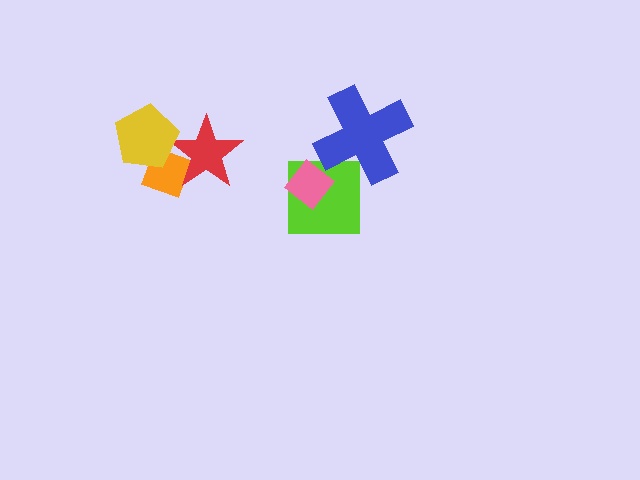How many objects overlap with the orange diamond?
2 objects overlap with the orange diamond.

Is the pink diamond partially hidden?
No, no other shape covers it.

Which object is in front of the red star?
The yellow pentagon is in front of the red star.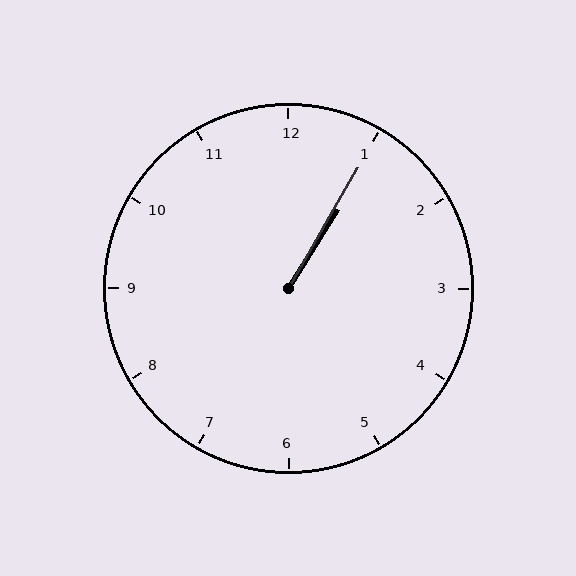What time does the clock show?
1:05.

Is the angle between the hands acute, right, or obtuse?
It is acute.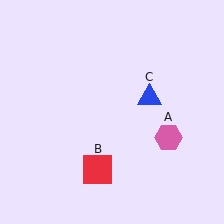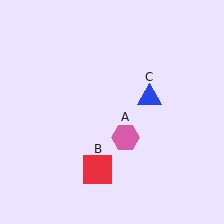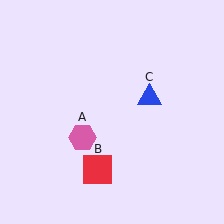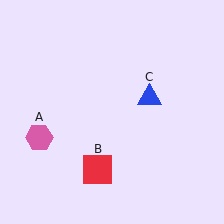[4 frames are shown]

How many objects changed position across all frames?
1 object changed position: pink hexagon (object A).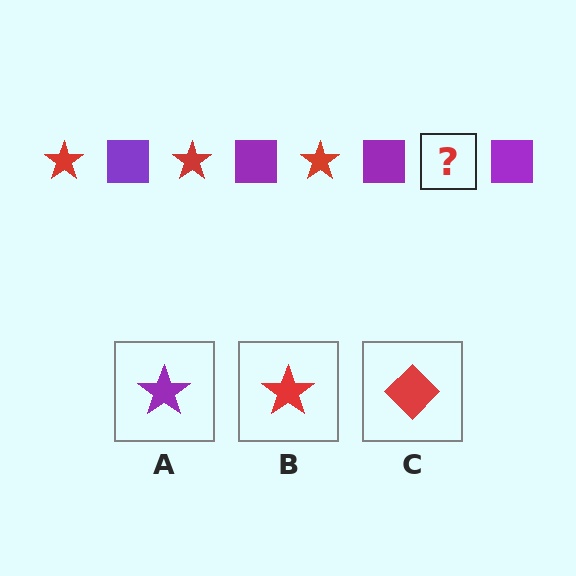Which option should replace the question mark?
Option B.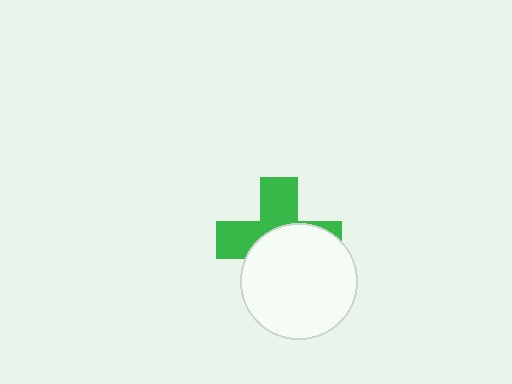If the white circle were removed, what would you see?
You would see the complete green cross.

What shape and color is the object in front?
The object in front is a white circle.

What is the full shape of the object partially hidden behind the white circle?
The partially hidden object is a green cross.